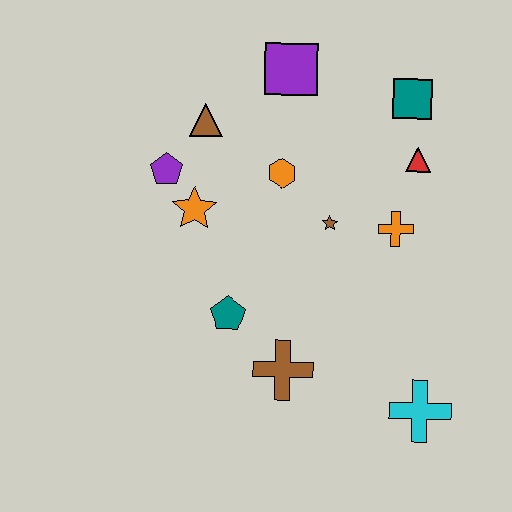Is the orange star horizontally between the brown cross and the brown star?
No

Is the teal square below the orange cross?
No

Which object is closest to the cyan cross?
The brown cross is closest to the cyan cross.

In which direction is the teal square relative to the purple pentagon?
The teal square is to the right of the purple pentagon.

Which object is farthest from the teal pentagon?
The teal square is farthest from the teal pentagon.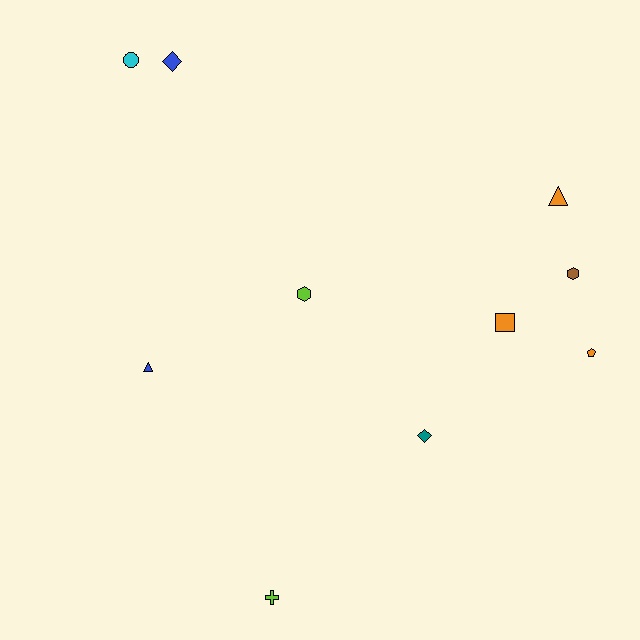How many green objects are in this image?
There are no green objects.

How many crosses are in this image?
There is 1 cross.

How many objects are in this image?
There are 10 objects.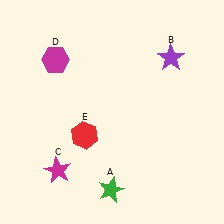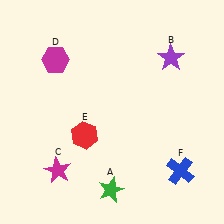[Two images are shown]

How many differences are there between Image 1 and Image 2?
There is 1 difference between the two images.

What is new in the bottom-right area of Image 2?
A blue cross (F) was added in the bottom-right area of Image 2.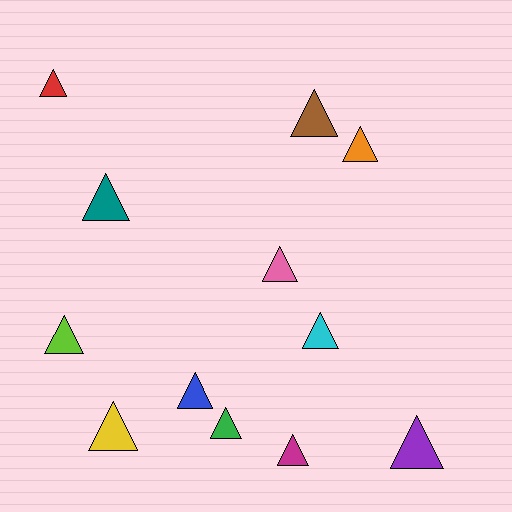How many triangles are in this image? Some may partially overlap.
There are 12 triangles.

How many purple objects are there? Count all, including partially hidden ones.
There is 1 purple object.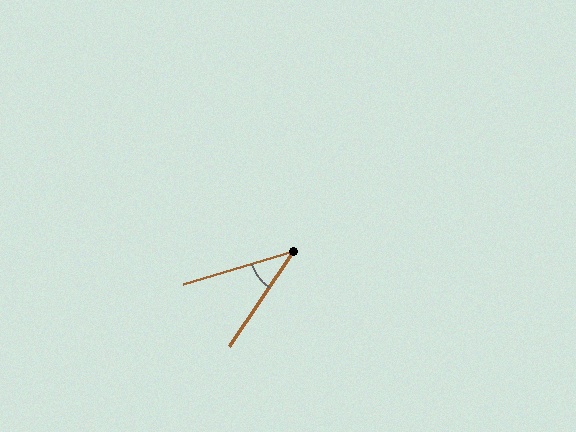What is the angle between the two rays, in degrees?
Approximately 39 degrees.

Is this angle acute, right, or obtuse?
It is acute.